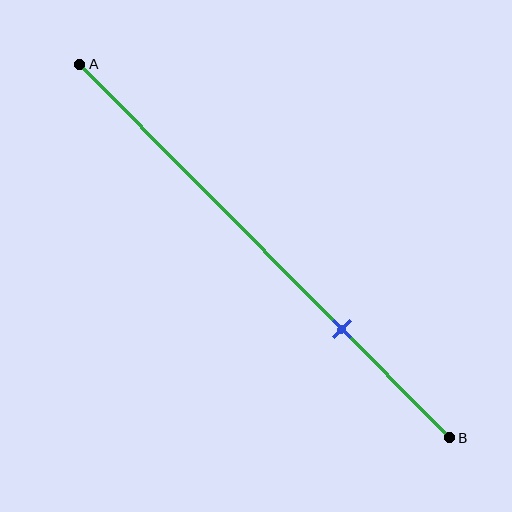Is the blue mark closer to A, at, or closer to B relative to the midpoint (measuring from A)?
The blue mark is closer to point B than the midpoint of segment AB.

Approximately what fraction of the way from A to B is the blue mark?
The blue mark is approximately 70% of the way from A to B.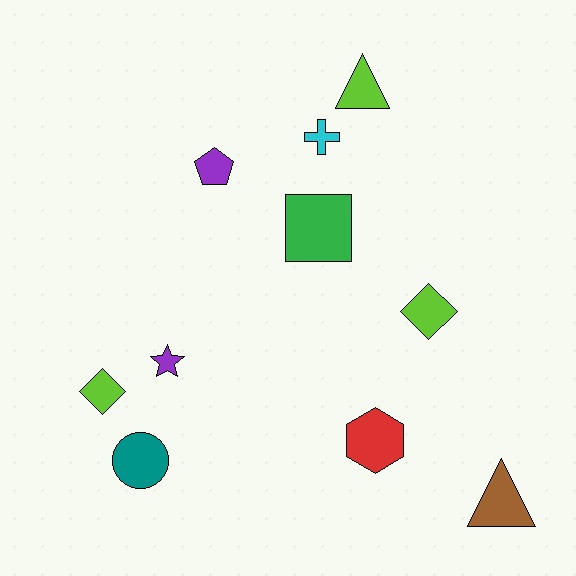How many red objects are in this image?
There is 1 red object.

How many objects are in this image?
There are 10 objects.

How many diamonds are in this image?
There are 2 diamonds.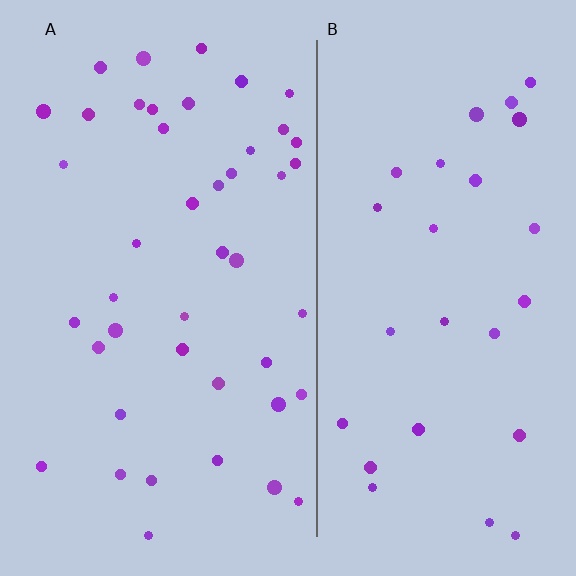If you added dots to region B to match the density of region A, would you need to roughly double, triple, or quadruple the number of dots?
Approximately double.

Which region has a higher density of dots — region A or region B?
A (the left).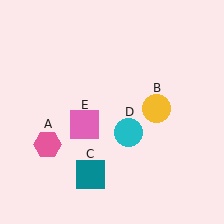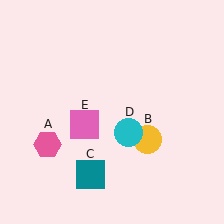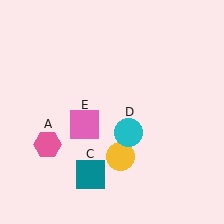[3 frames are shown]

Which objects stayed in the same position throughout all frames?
Pink hexagon (object A) and teal square (object C) and cyan circle (object D) and pink square (object E) remained stationary.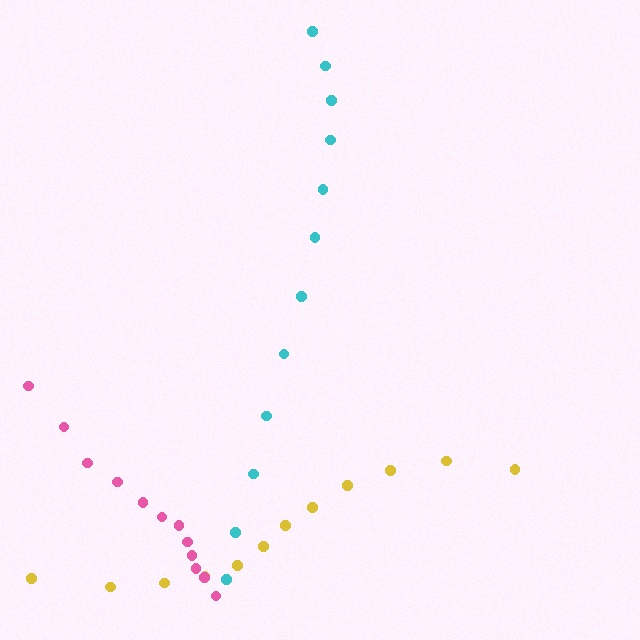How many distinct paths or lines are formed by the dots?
There are 3 distinct paths.